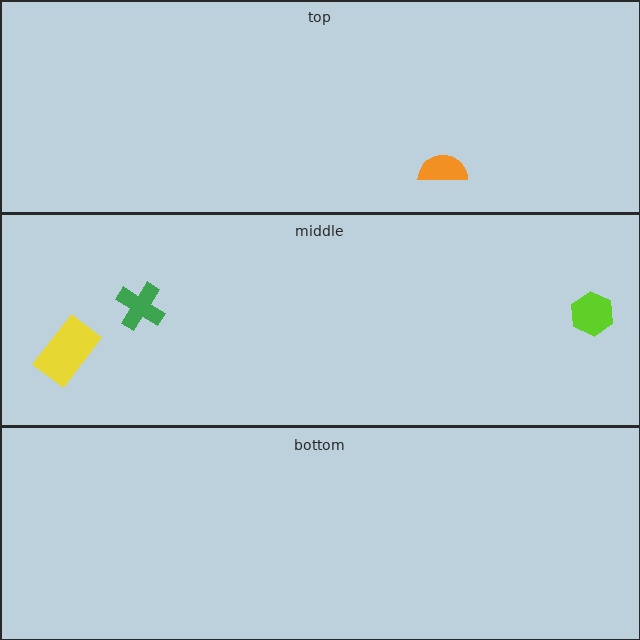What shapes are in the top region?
The orange semicircle.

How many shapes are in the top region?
1.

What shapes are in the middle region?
The lime hexagon, the yellow rectangle, the green cross.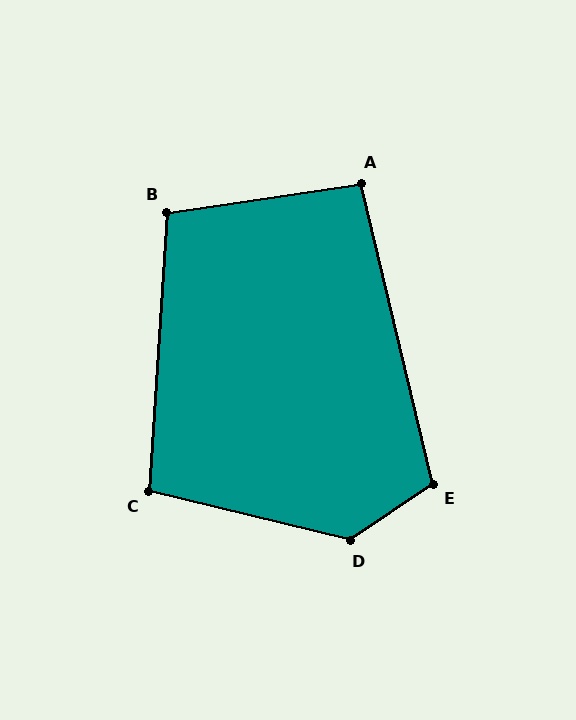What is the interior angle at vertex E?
Approximately 111 degrees (obtuse).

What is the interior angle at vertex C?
Approximately 100 degrees (obtuse).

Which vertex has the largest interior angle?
D, at approximately 132 degrees.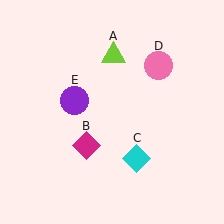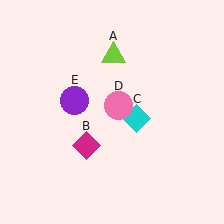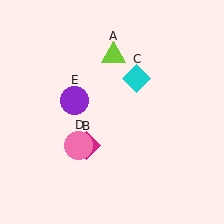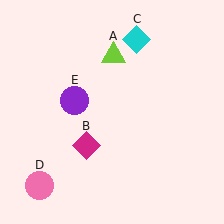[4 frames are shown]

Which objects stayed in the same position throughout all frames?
Lime triangle (object A) and magenta diamond (object B) and purple circle (object E) remained stationary.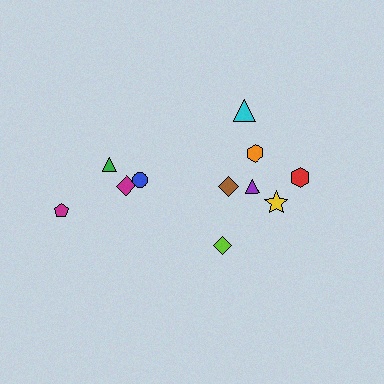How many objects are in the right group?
There are 7 objects.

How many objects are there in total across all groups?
There are 11 objects.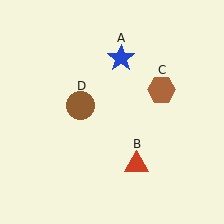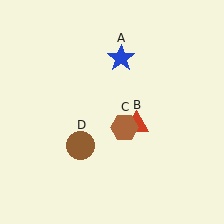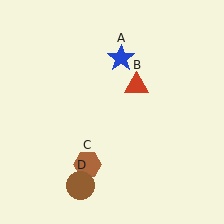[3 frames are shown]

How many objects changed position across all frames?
3 objects changed position: red triangle (object B), brown hexagon (object C), brown circle (object D).